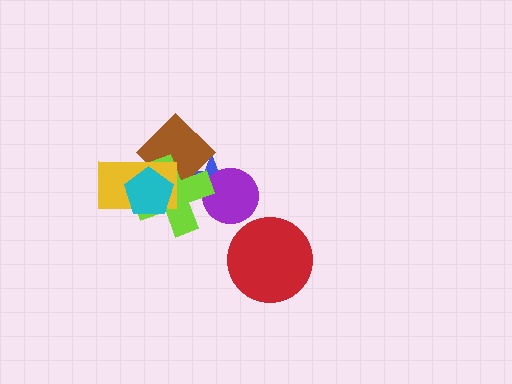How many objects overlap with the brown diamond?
4 objects overlap with the brown diamond.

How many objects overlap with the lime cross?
5 objects overlap with the lime cross.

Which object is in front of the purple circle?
The lime cross is in front of the purple circle.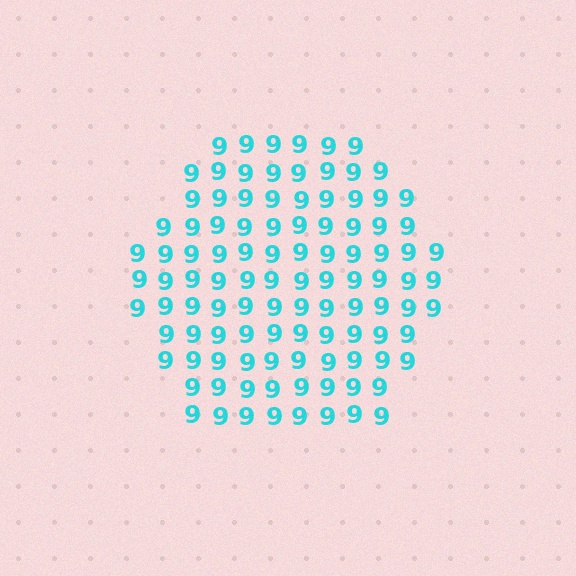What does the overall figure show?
The overall figure shows a hexagon.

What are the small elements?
The small elements are digit 9's.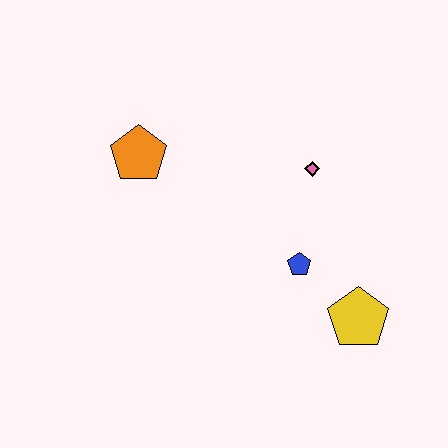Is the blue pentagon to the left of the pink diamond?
Yes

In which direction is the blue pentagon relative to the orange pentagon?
The blue pentagon is to the right of the orange pentagon.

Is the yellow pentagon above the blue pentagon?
No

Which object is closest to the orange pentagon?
The pink diamond is closest to the orange pentagon.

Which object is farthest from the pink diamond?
The orange pentagon is farthest from the pink diamond.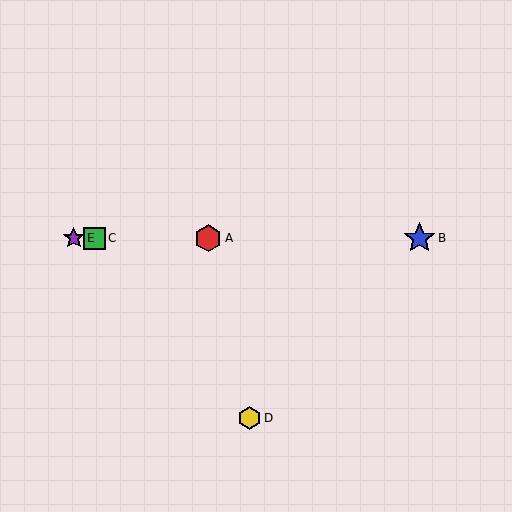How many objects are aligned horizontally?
4 objects (A, B, C, E) are aligned horizontally.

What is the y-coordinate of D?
Object D is at y≈418.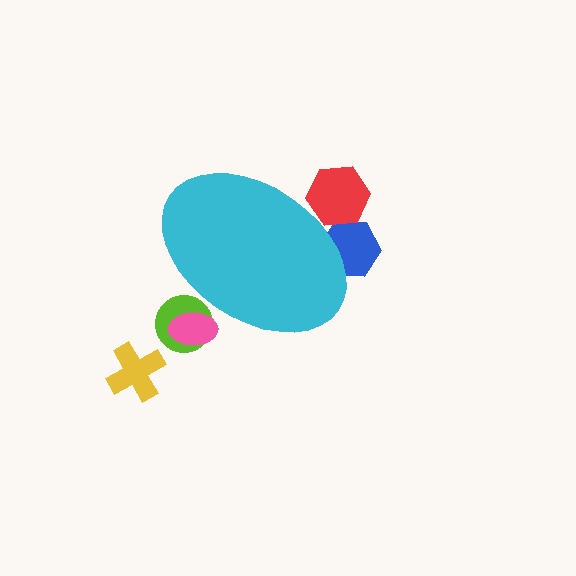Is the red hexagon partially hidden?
Yes, the red hexagon is partially hidden behind the cyan ellipse.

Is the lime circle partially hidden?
Yes, the lime circle is partially hidden behind the cyan ellipse.